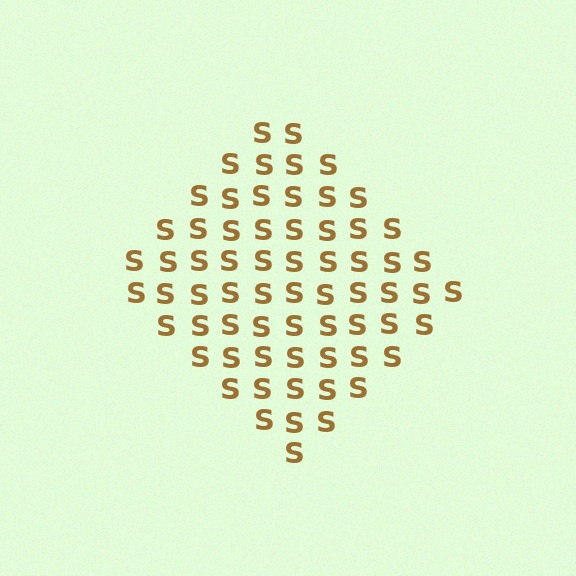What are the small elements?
The small elements are letter S's.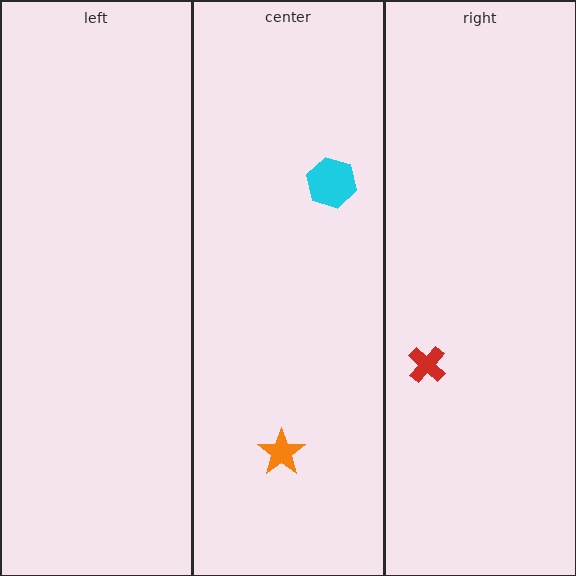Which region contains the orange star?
The center region.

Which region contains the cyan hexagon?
The center region.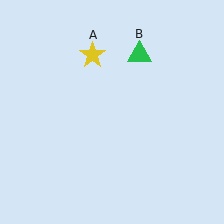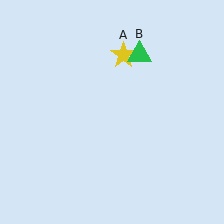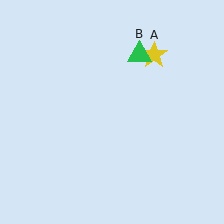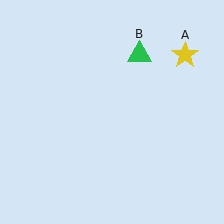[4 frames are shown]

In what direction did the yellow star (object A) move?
The yellow star (object A) moved right.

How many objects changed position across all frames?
1 object changed position: yellow star (object A).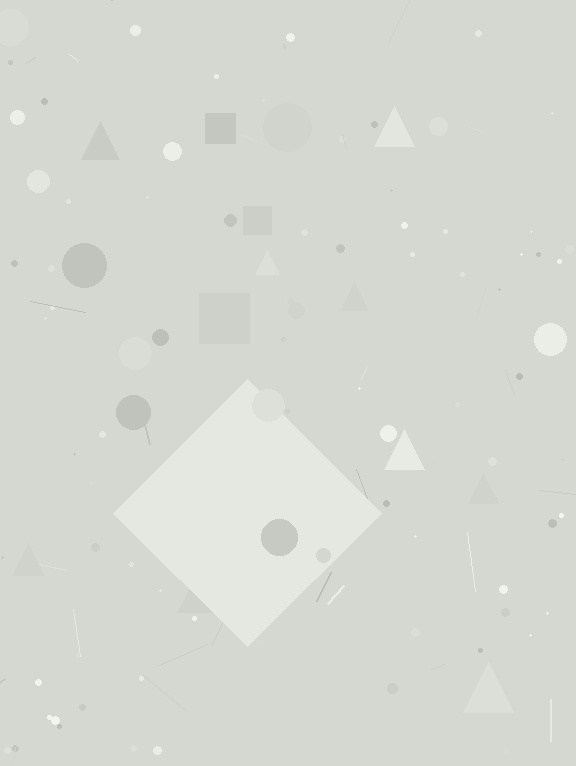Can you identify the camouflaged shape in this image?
The camouflaged shape is a diamond.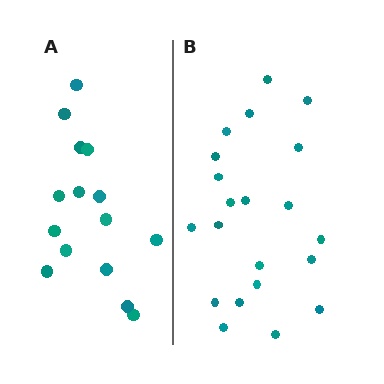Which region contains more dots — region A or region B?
Region B (the right region) has more dots.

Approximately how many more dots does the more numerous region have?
Region B has about 6 more dots than region A.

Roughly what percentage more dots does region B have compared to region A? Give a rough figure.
About 40% more.